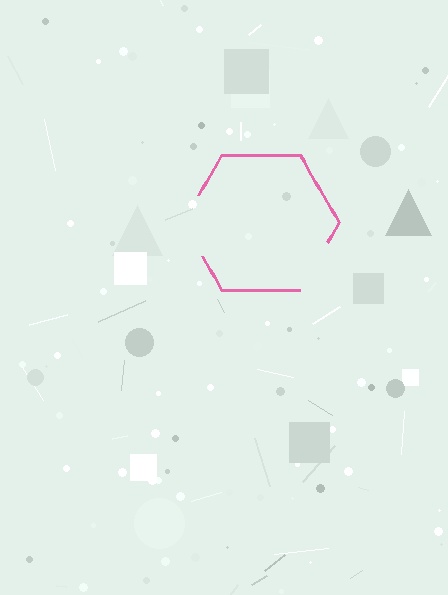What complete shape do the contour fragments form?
The contour fragments form a hexagon.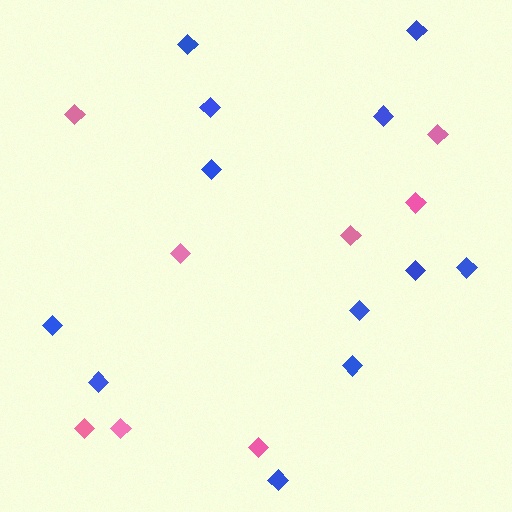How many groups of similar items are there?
There are 2 groups: one group of pink diamonds (8) and one group of blue diamonds (12).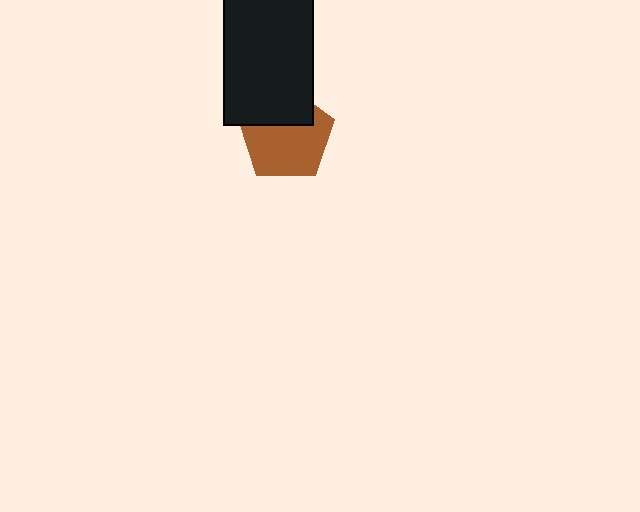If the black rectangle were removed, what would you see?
You would see the complete brown pentagon.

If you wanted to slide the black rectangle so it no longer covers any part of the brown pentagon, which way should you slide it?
Slide it up — that is the most direct way to separate the two shapes.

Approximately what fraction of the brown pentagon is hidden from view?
Roughly 33% of the brown pentagon is hidden behind the black rectangle.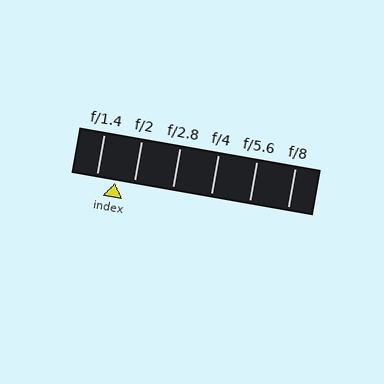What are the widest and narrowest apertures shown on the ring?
The widest aperture shown is f/1.4 and the narrowest is f/8.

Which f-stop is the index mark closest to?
The index mark is closest to f/2.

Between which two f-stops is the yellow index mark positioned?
The index mark is between f/1.4 and f/2.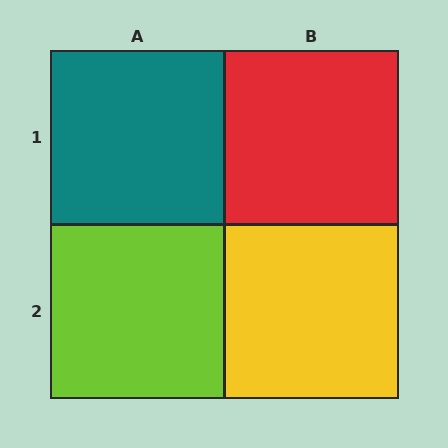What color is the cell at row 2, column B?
Yellow.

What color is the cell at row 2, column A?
Lime.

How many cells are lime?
1 cell is lime.